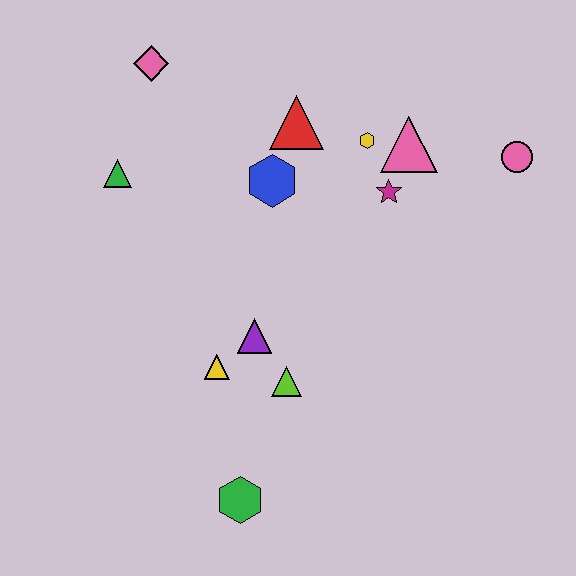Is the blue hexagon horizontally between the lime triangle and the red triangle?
No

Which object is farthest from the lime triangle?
The pink diamond is farthest from the lime triangle.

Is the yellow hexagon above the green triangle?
Yes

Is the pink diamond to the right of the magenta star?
No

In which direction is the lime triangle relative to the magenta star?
The lime triangle is below the magenta star.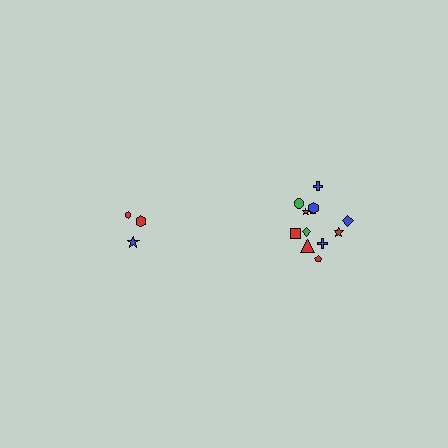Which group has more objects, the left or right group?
The right group.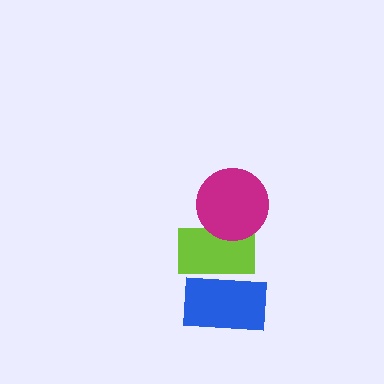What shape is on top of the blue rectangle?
The lime rectangle is on top of the blue rectangle.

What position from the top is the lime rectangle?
The lime rectangle is 2nd from the top.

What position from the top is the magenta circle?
The magenta circle is 1st from the top.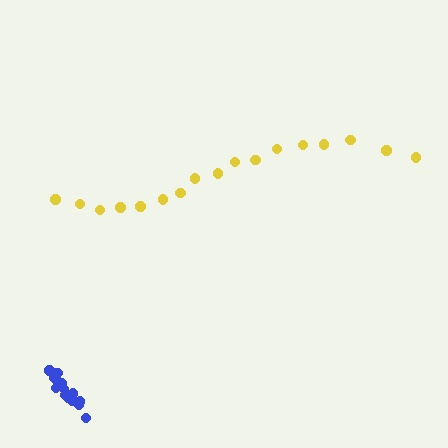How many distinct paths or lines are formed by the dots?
There are 2 distinct paths.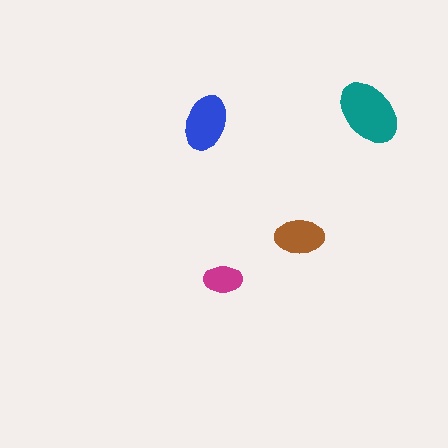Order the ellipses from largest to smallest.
the teal one, the blue one, the brown one, the magenta one.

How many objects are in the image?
There are 4 objects in the image.